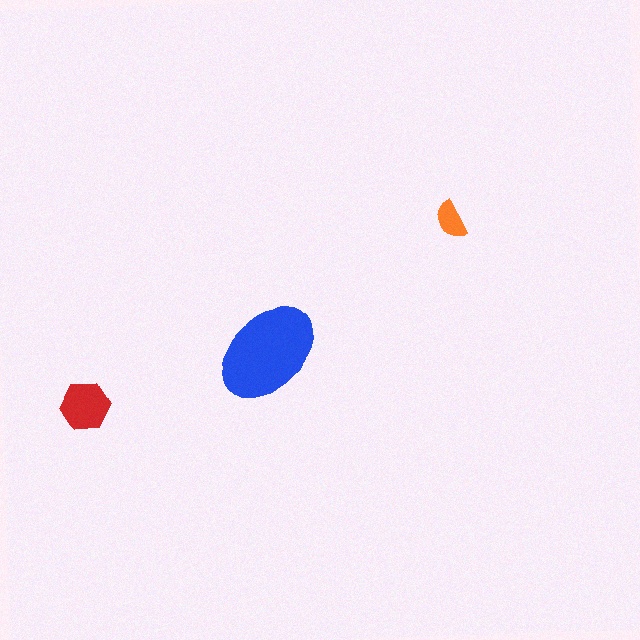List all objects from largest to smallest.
The blue ellipse, the red hexagon, the orange semicircle.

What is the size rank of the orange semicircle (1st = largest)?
3rd.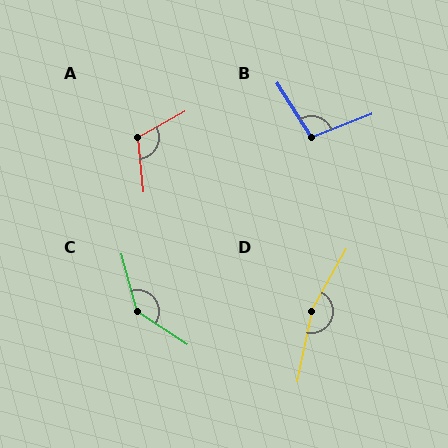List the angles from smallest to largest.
B (101°), A (114°), C (138°), D (162°).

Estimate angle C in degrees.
Approximately 138 degrees.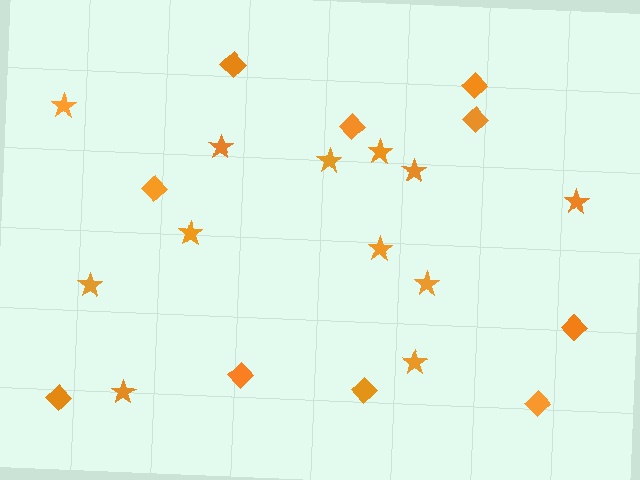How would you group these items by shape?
There are 2 groups: one group of diamonds (10) and one group of stars (12).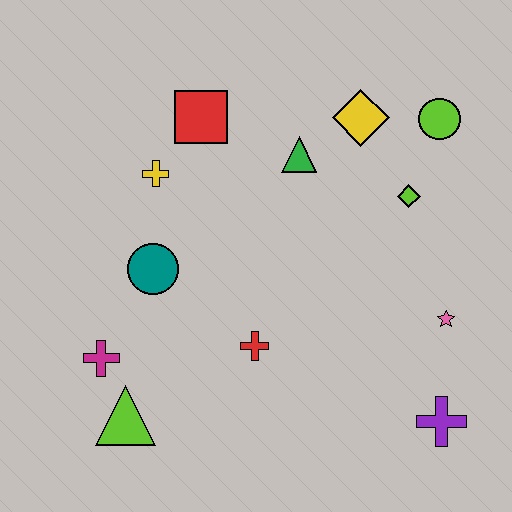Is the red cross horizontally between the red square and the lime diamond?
Yes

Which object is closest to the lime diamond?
The lime circle is closest to the lime diamond.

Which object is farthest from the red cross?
The lime circle is farthest from the red cross.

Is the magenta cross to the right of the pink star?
No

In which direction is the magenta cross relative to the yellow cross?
The magenta cross is below the yellow cross.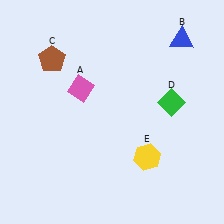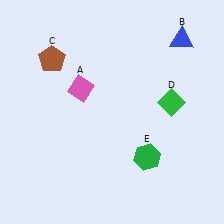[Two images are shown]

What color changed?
The hexagon (E) changed from yellow in Image 1 to green in Image 2.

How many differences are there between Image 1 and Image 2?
There is 1 difference between the two images.